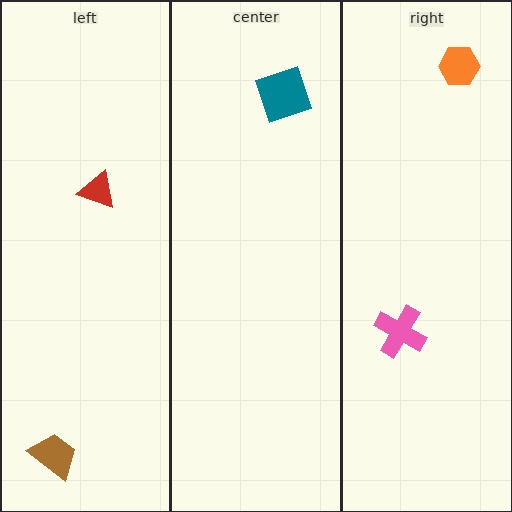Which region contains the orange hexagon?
The right region.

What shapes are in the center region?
The teal square.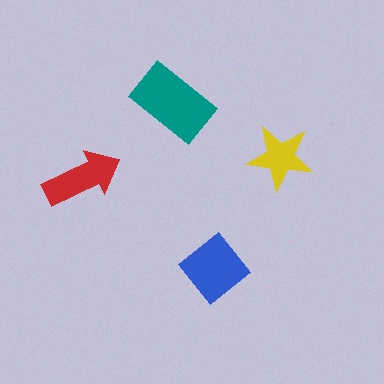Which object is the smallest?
The yellow star.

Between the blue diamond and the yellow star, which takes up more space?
The blue diamond.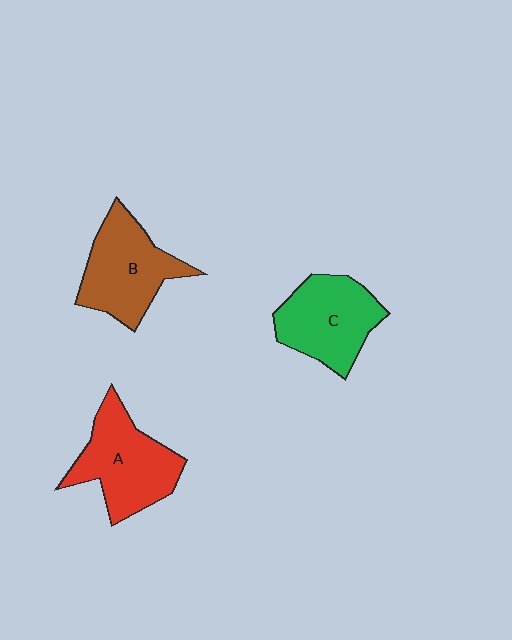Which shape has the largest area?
Shape A (red).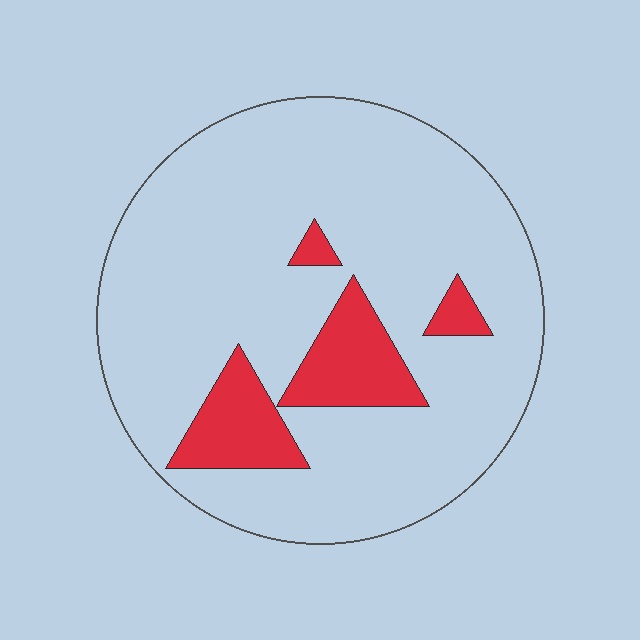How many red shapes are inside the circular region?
4.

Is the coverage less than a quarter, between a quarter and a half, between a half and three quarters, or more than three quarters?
Less than a quarter.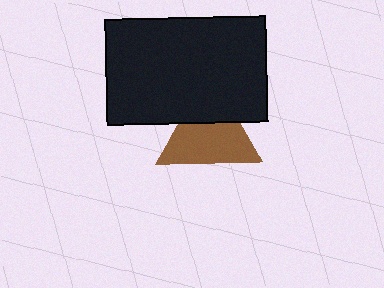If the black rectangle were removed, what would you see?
You would see the complete brown triangle.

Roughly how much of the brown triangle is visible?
Most of it is visible (roughly 67%).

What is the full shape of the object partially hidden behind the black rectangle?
The partially hidden object is a brown triangle.